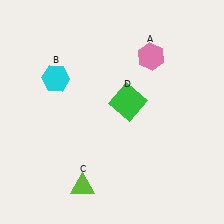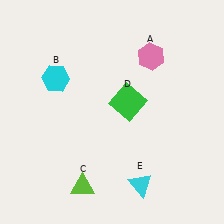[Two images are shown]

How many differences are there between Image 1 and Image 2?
There is 1 difference between the two images.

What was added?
A cyan triangle (E) was added in Image 2.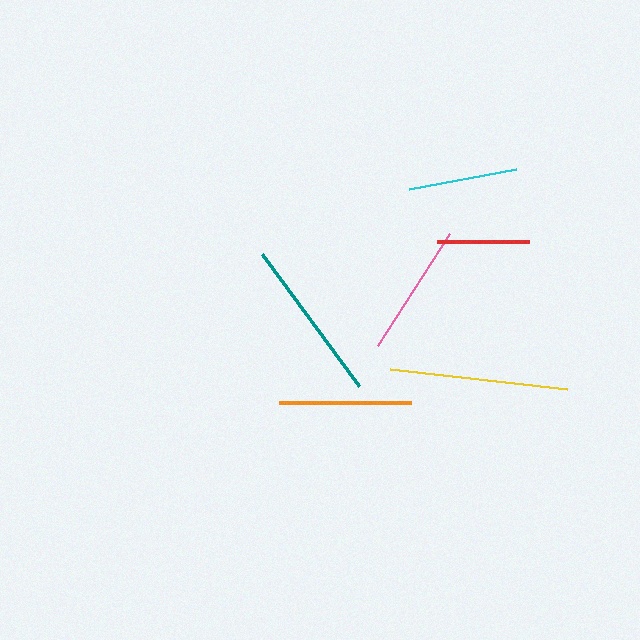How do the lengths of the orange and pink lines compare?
The orange and pink lines are approximately the same length.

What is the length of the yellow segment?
The yellow segment is approximately 179 pixels long.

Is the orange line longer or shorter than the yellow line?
The yellow line is longer than the orange line.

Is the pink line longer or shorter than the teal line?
The teal line is longer than the pink line.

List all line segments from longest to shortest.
From longest to shortest: yellow, teal, orange, pink, cyan, red.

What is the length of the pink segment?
The pink segment is approximately 133 pixels long.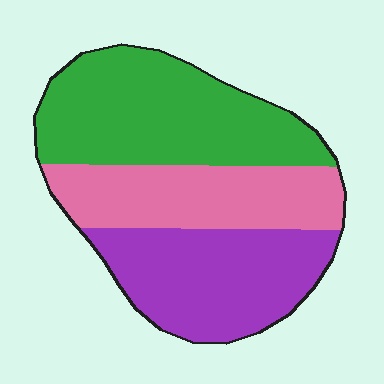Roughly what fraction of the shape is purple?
Purple takes up about one third (1/3) of the shape.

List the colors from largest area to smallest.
From largest to smallest: green, purple, pink.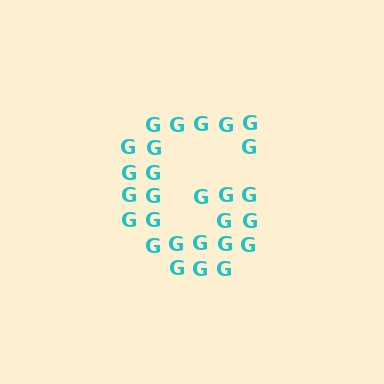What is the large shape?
The large shape is the letter G.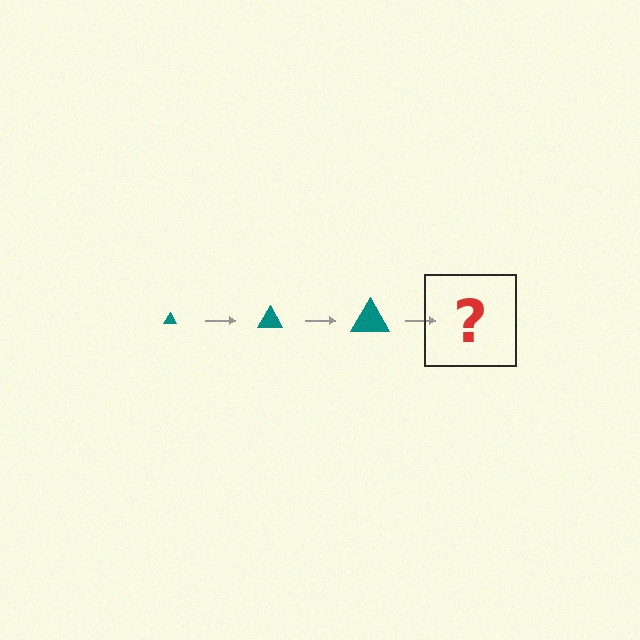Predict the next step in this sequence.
The next step is a teal triangle, larger than the previous one.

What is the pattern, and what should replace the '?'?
The pattern is that the triangle gets progressively larger each step. The '?' should be a teal triangle, larger than the previous one.